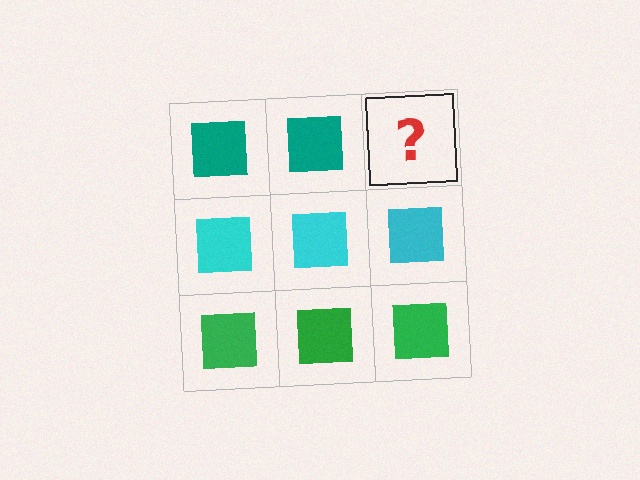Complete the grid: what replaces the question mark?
The question mark should be replaced with a teal square.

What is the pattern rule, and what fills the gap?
The rule is that each row has a consistent color. The gap should be filled with a teal square.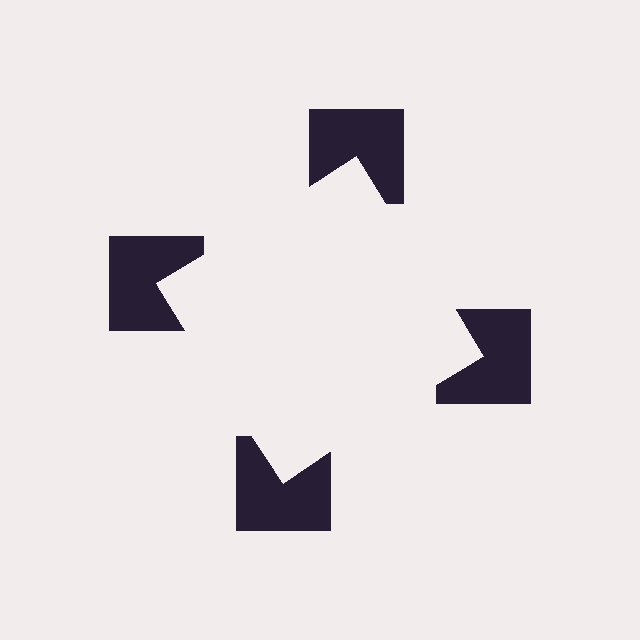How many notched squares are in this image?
There are 4 — one at each vertex of the illusory square.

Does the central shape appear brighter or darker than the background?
It typically appears slightly brighter than the background, even though no actual brightness change is drawn.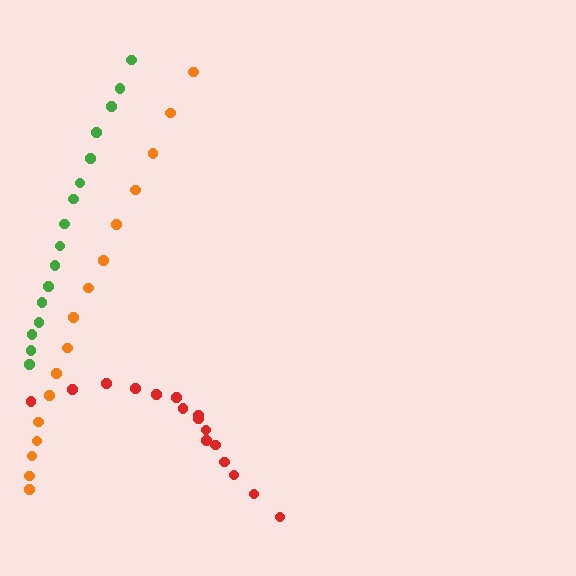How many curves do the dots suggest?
There are 3 distinct paths.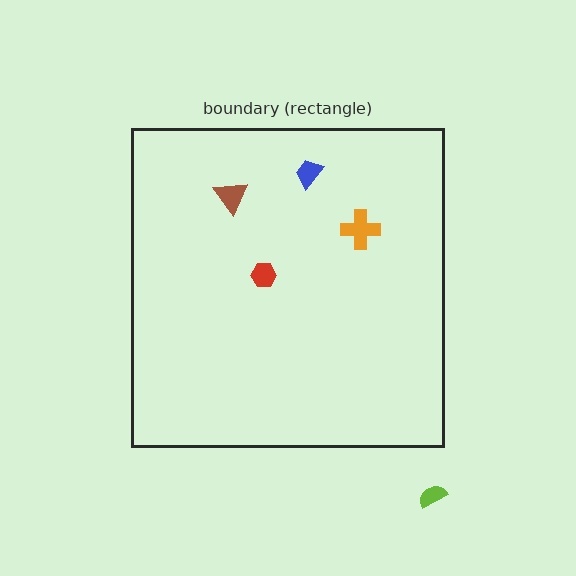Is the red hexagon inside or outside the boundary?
Inside.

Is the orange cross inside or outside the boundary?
Inside.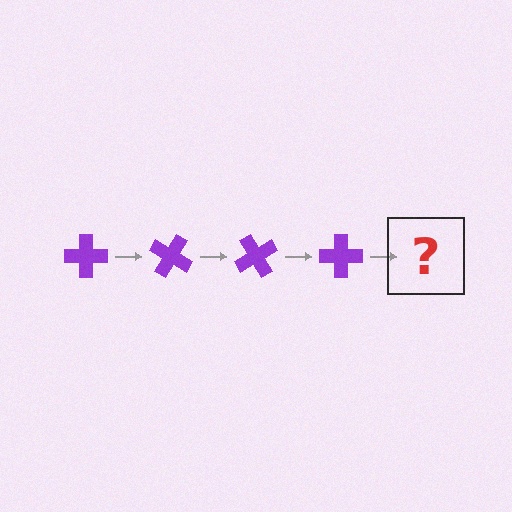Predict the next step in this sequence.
The next step is a purple cross rotated 120 degrees.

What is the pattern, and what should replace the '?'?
The pattern is that the cross rotates 30 degrees each step. The '?' should be a purple cross rotated 120 degrees.